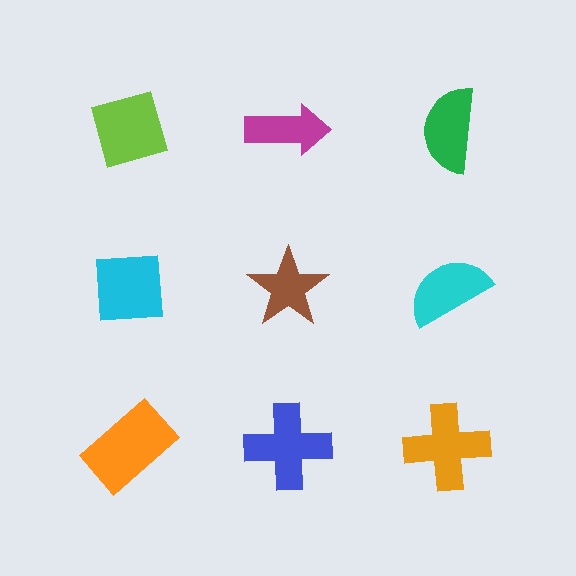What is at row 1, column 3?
A green semicircle.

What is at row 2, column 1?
A cyan square.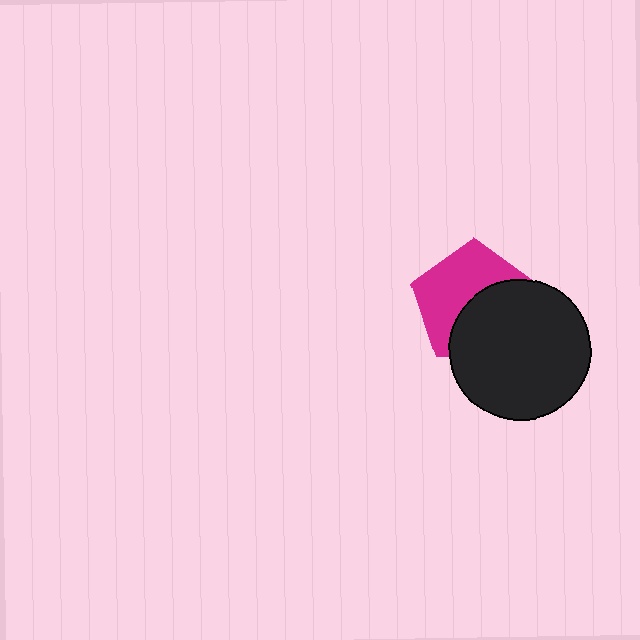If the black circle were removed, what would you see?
You would see the complete magenta pentagon.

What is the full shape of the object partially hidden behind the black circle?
The partially hidden object is a magenta pentagon.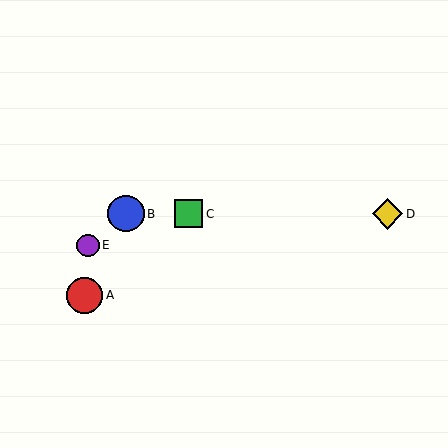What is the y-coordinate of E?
Object E is at y≈245.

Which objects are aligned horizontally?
Objects B, C, D are aligned horizontally.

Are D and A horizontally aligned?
No, D is at y≈214 and A is at y≈295.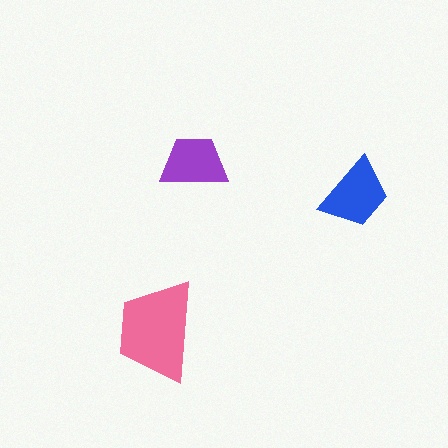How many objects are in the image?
There are 3 objects in the image.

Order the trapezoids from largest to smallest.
the pink one, the blue one, the purple one.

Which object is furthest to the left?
The pink trapezoid is leftmost.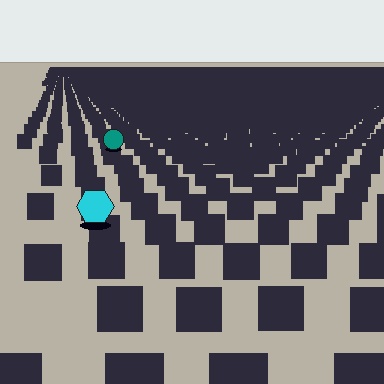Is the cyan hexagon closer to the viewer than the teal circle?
Yes. The cyan hexagon is closer — you can tell from the texture gradient: the ground texture is coarser near it.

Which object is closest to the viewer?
The cyan hexagon is closest. The texture marks near it are larger and more spread out.